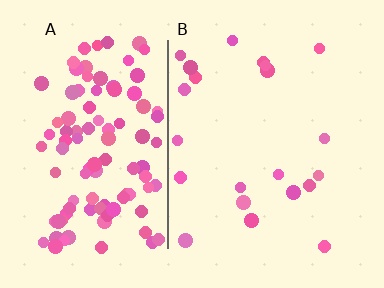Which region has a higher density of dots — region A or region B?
A (the left).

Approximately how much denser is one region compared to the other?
Approximately 5.1× — region A over region B.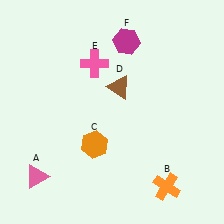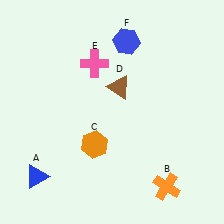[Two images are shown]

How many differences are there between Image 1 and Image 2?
There are 2 differences between the two images.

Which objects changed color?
A changed from pink to blue. F changed from magenta to blue.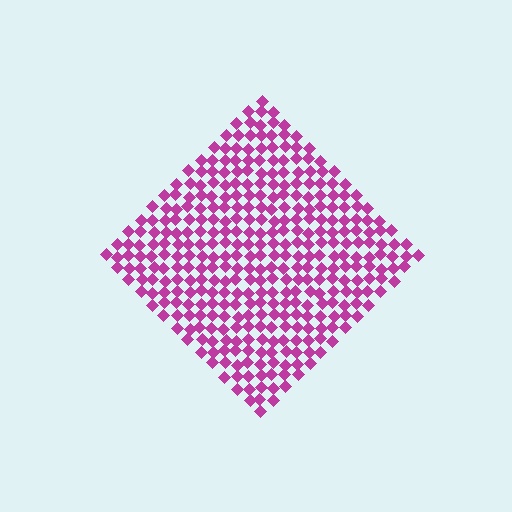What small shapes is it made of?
It is made of small diamonds.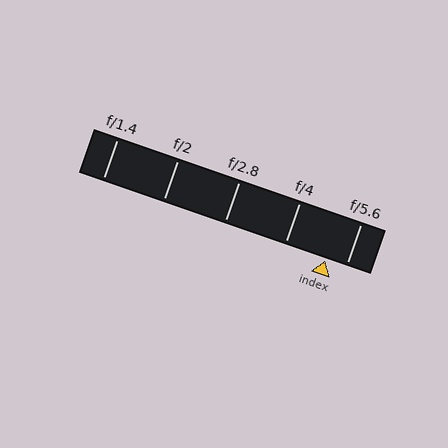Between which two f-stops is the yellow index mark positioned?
The index mark is between f/4 and f/5.6.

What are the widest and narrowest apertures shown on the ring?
The widest aperture shown is f/1.4 and the narrowest is f/5.6.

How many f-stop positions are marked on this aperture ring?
There are 5 f-stop positions marked.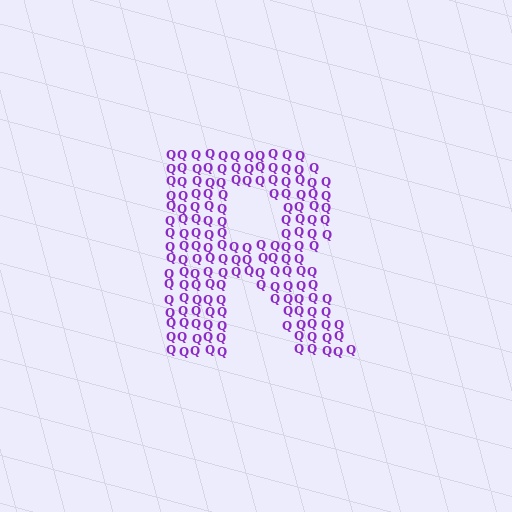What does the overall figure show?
The overall figure shows the letter R.